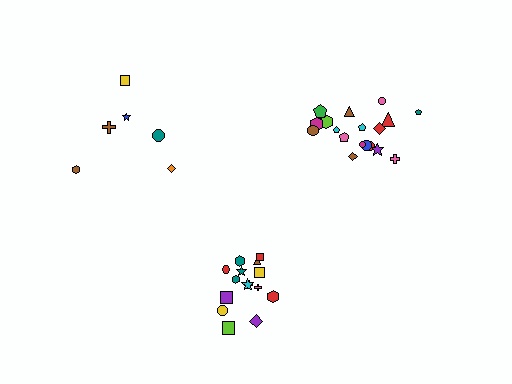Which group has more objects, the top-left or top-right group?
The top-right group.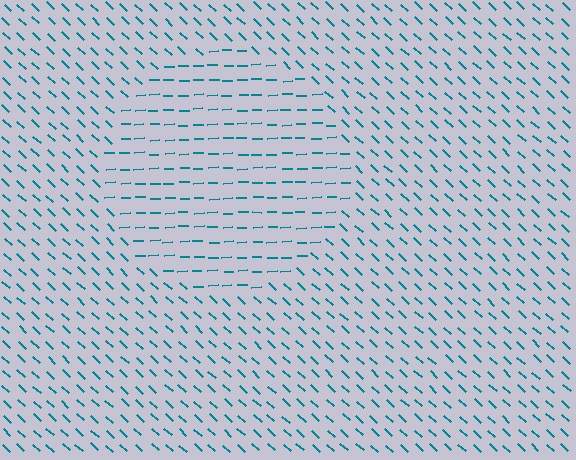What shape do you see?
I see a circle.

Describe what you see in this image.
The image is filled with small teal line segments. A circle region in the image has lines oriented differently from the surrounding lines, creating a visible texture boundary.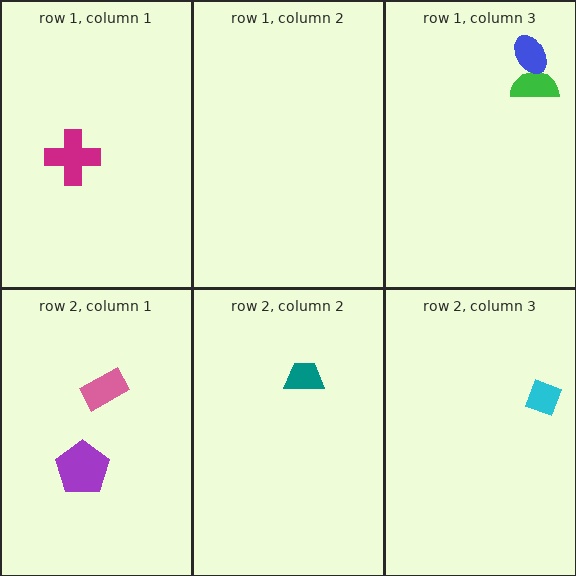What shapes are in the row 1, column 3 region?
The green semicircle, the blue ellipse.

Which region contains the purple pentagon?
The row 2, column 1 region.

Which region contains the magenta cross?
The row 1, column 1 region.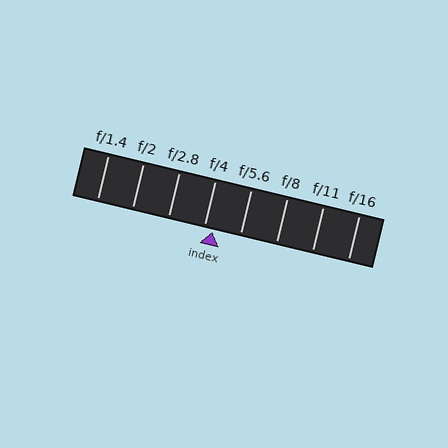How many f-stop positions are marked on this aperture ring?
There are 8 f-stop positions marked.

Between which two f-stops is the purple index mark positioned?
The index mark is between f/4 and f/5.6.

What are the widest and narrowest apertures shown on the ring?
The widest aperture shown is f/1.4 and the narrowest is f/16.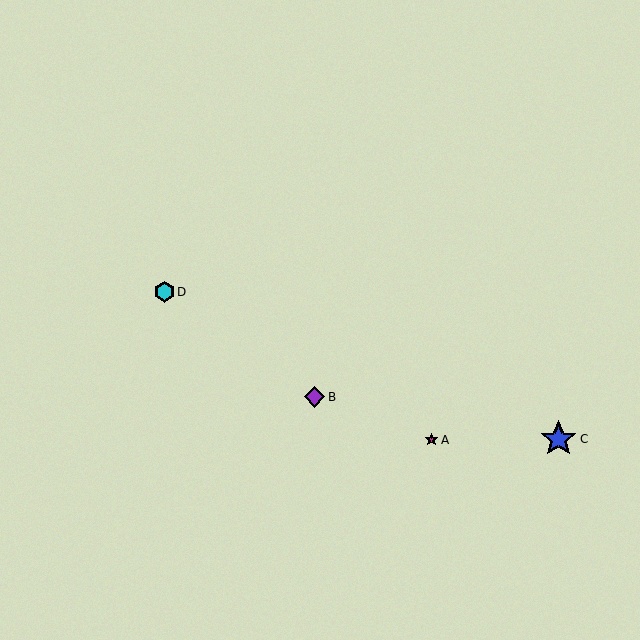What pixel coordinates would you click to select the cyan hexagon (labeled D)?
Click at (164, 292) to select the cyan hexagon D.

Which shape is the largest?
The blue star (labeled C) is the largest.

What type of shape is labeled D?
Shape D is a cyan hexagon.